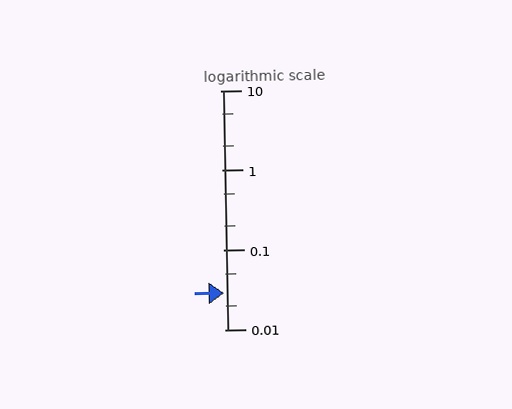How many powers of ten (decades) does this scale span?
The scale spans 3 decades, from 0.01 to 10.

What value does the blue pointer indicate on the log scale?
The pointer indicates approximately 0.029.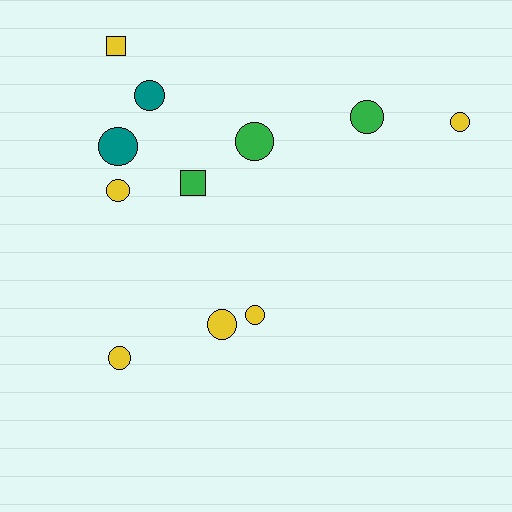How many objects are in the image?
There are 11 objects.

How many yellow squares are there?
There is 1 yellow square.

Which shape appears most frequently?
Circle, with 9 objects.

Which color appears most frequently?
Yellow, with 6 objects.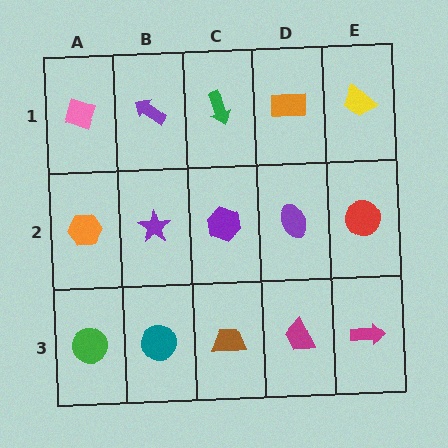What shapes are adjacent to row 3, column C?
A purple hexagon (row 2, column C), a teal circle (row 3, column B), a magenta trapezoid (row 3, column D).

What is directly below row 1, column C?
A purple hexagon.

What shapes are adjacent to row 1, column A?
An orange hexagon (row 2, column A), a purple arrow (row 1, column B).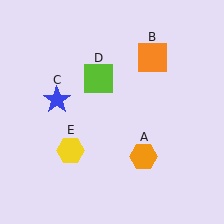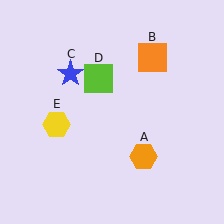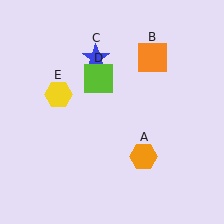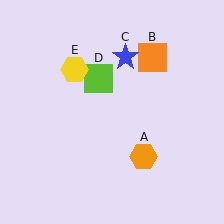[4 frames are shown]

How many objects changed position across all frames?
2 objects changed position: blue star (object C), yellow hexagon (object E).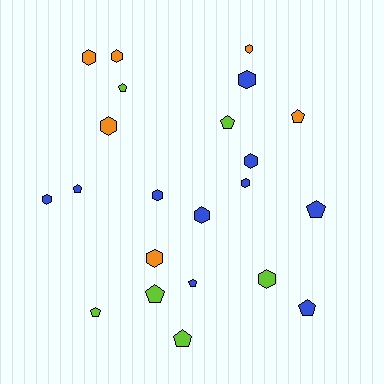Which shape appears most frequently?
Hexagon, with 12 objects.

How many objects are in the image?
There are 22 objects.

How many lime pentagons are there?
There are 5 lime pentagons.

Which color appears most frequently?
Blue, with 10 objects.